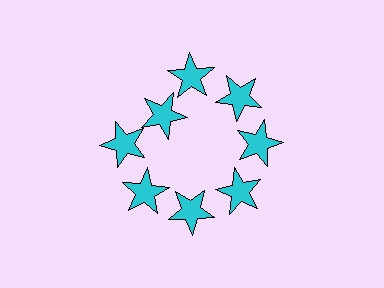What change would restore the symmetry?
The symmetry would be restored by moving it outward, back onto the ring so that all 8 stars sit at equal angles and equal distance from the center.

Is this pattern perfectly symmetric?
No. The 8 cyan stars are arranged in a ring, but one element near the 10 o'clock position is pulled inward toward the center, breaking the 8-fold rotational symmetry.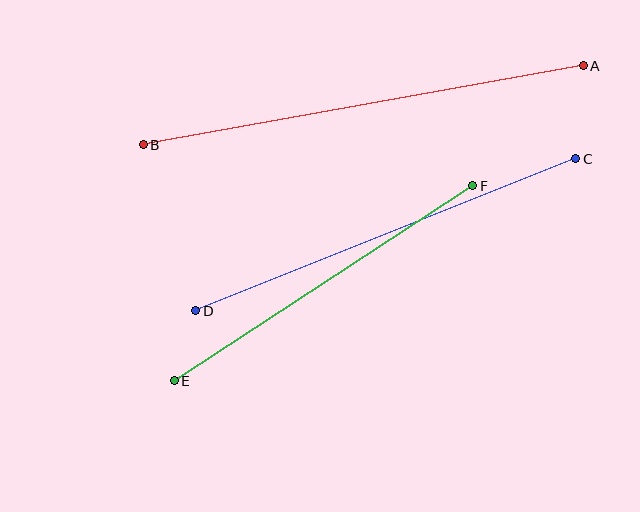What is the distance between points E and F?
The distance is approximately 356 pixels.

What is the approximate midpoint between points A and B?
The midpoint is at approximately (363, 105) pixels.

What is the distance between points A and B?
The distance is approximately 447 pixels.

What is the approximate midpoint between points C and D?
The midpoint is at approximately (386, 235) pixels.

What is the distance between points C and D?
The distance is approximately 409 pixels.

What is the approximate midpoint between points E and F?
The midpoint is at approximately (324, 283) pixels.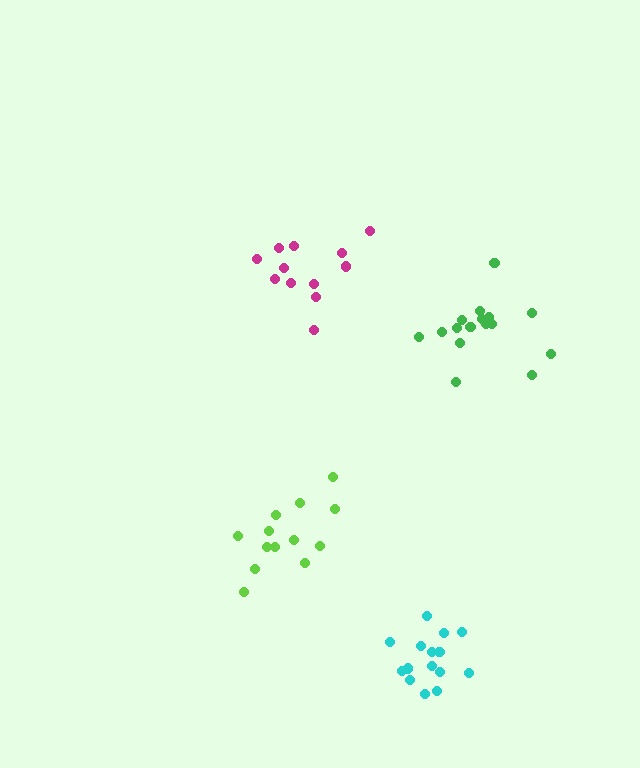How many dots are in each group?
Group 1: 16 dots, Group 2: 15 dots, Group 3: 13 dots, Group 4: 12 dots (56 total).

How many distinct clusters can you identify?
There are 4 distinct clusters.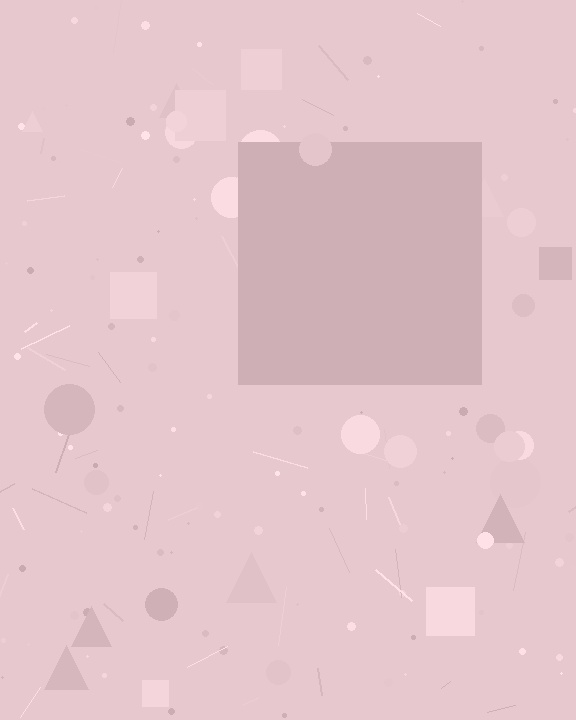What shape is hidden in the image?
A square is hidden in the image.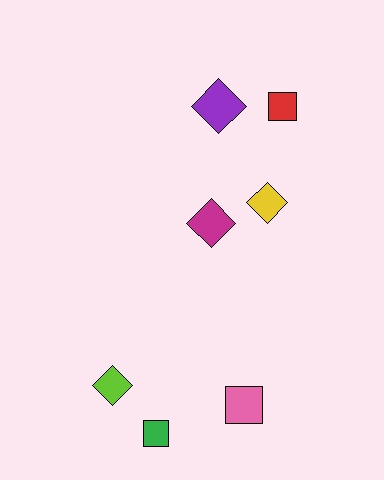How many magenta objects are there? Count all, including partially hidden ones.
There is 1 magenta object.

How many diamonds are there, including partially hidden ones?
There are 4 diamonds.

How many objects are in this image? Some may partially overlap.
There are 7 objects.